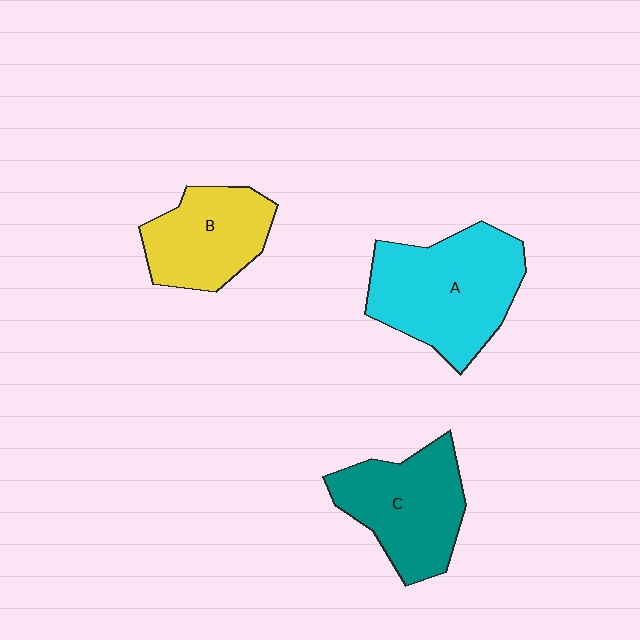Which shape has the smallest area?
Shape B (yellow).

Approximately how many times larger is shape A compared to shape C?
Approximately 1.2 times.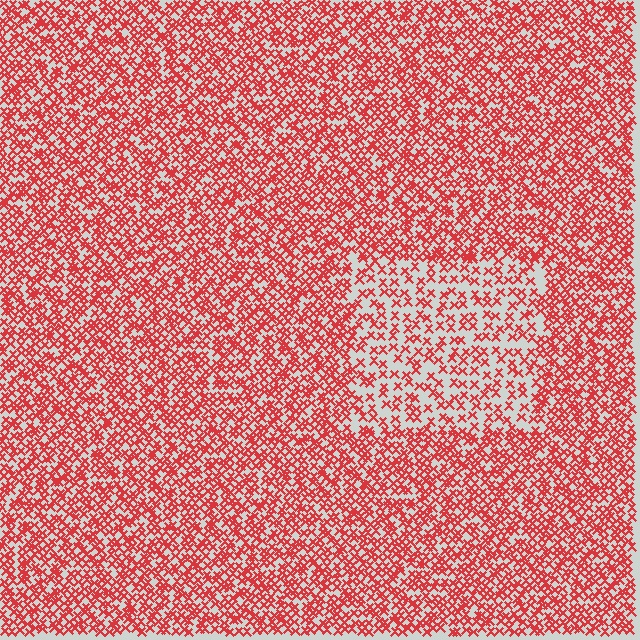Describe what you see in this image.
The image contains small red elements arranged at two different densities. A rectangle-shaped region is visible where the elements are less densely packed than the surrounding area.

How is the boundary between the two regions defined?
The boundary is defined by a change in element density (approximately 2.0x ratio). All elements are the same color, size, and shape.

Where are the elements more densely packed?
The elements are more densely packed outside the rectangle boundary.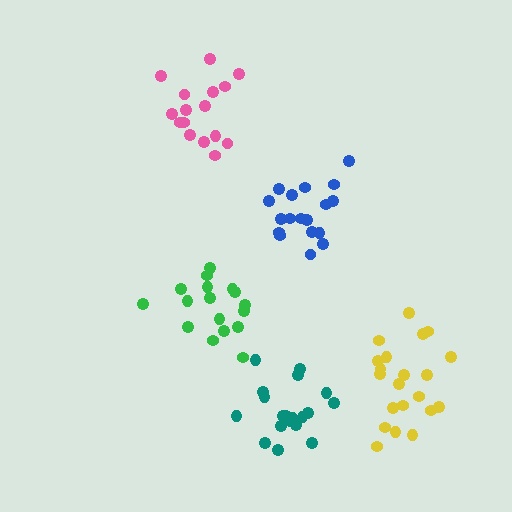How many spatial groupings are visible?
There are 5 spatial groupings.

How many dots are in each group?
Group 1: 16 dots, Group 2: 18 dots, Group 3: 21 dots, Group 4: 17 dots, Group 5: 19 dots (91 total).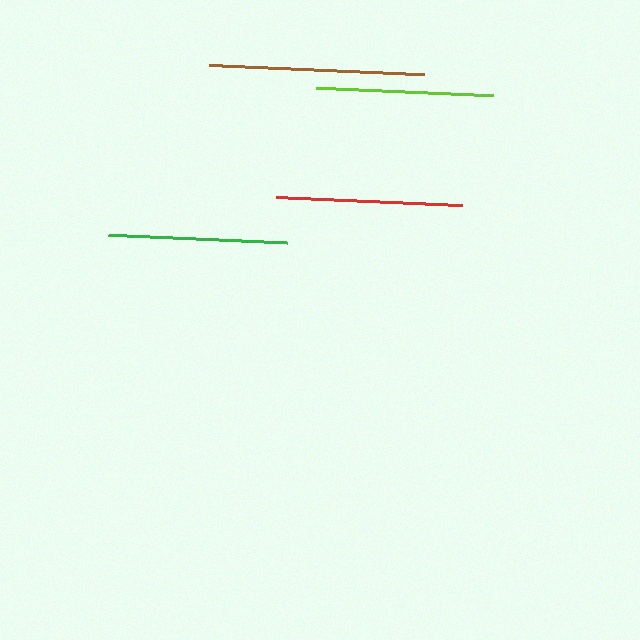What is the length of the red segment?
The red segment is approximately 186 pixels long.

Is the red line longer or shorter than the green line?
The red line is longer than the green line.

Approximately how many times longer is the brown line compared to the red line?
The brown line is approximately 1.2 times the length of the red line.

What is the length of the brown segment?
The brown segment is approximately 215 pixels long.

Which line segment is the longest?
The brown line is the longest at approximately 215 pixels.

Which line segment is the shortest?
The lime line is the shortest at approximately 177 pixels.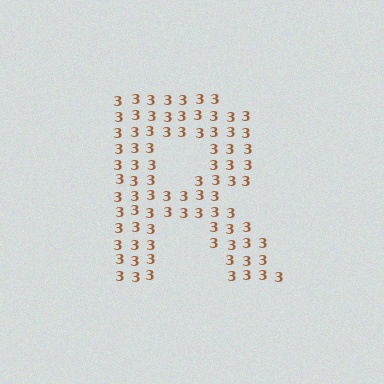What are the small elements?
The small elements are digit 3's.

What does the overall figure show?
The overall figure shows the letter R.